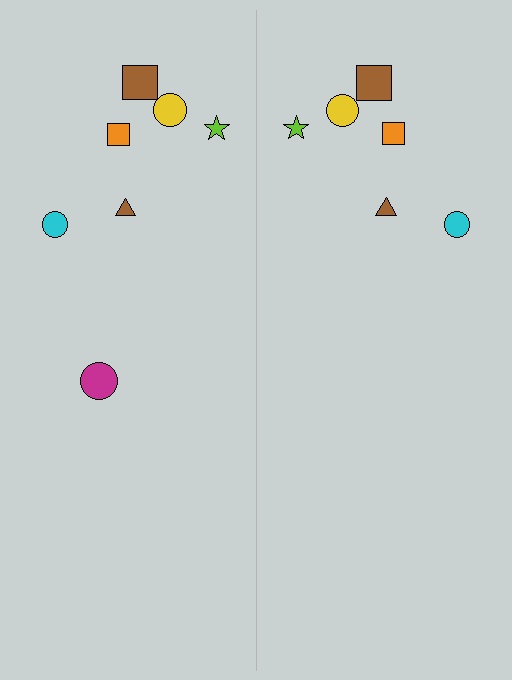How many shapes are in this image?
There are 13 shapes in this image.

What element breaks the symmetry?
A magenta circle is missing from the right side.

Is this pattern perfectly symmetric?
No, the pattern is not perfectly symmetric. A magenta circle is missing from the right side.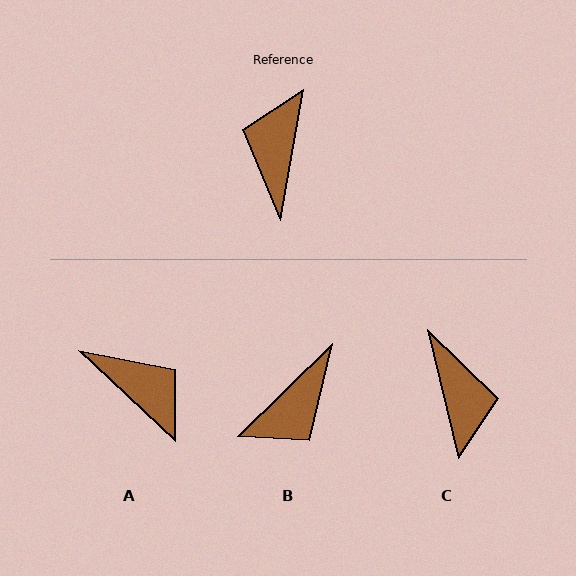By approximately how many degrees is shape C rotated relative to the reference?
Approximately 157 degrees clockwise.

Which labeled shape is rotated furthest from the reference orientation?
C, about 157 degrees away.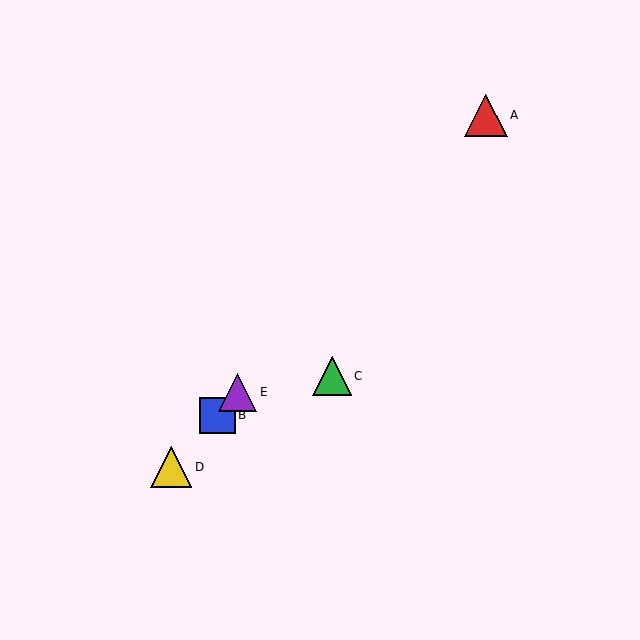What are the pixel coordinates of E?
Object E is at (238, 392).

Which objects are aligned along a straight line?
Objects A, B, D, E are aligned along a straight line.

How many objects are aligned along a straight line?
4 objects (A, B, D, E) are aligned along a straight line.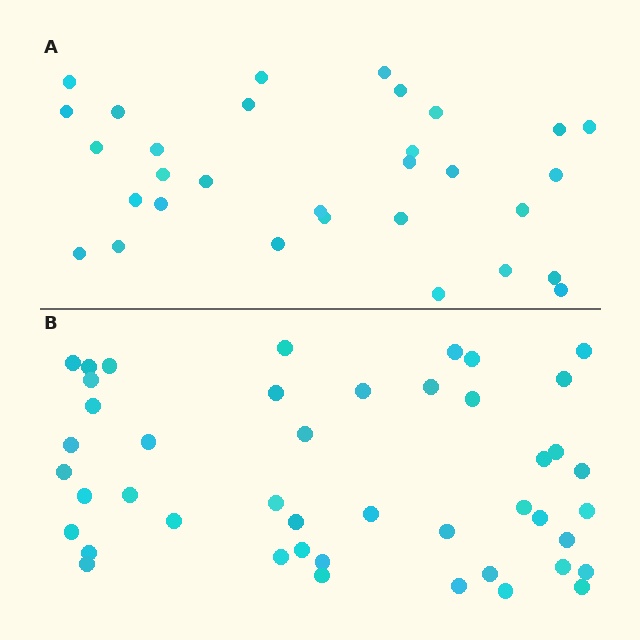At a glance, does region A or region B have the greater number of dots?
Region B (the bottom region) has more dots.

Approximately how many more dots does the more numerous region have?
Region B has approximately 15 more dots than region A.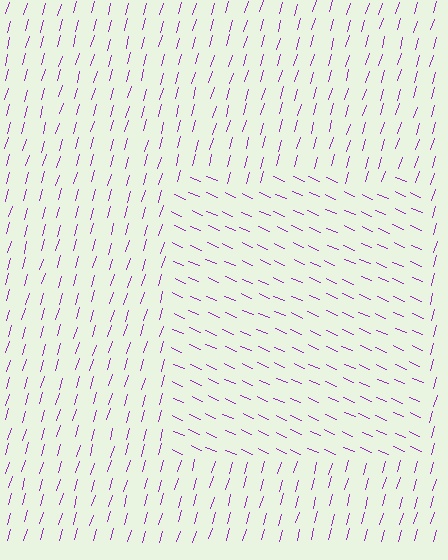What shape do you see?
I see a rectangle.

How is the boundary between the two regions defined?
The boundary is defined purely by a change in line orientation (approximately 83 degrees difference). All lines are the same color and thickness.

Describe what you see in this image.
The image is filled with small purple line segments. A rectangle region in the image has lines oriented differently from the surrounding lines, creating a visible texture boundary.